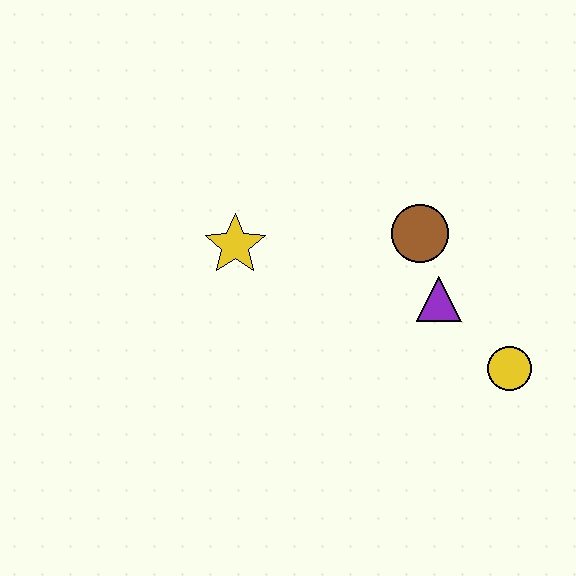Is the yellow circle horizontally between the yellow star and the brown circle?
No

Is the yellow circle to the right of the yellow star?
Yes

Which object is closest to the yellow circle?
The purple triangle is closest to the yellow circle.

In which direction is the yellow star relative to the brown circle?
The yellow star is to the left of the brown circle.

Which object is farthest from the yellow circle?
The yellow star is farthest from the yellow circle.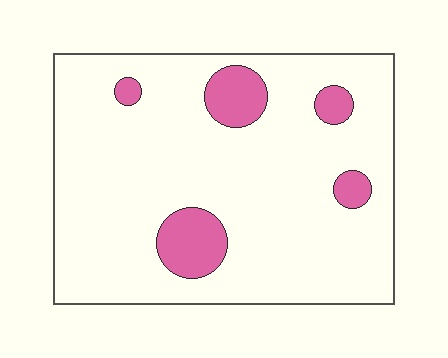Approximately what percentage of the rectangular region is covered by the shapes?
Approximately 10%.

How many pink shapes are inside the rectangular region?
5.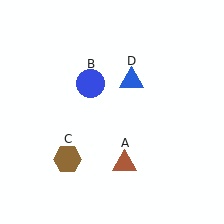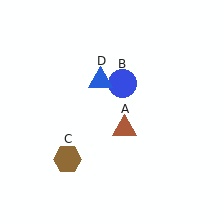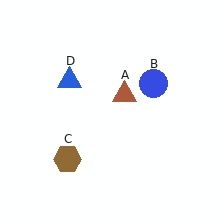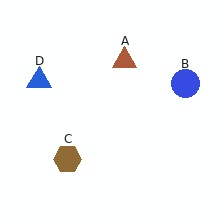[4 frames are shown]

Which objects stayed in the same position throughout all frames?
Brown hexagon (object C) remained stationary.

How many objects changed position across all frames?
3 objects changed position: brown triangle (object A), blue circle (object B), blue triangle (object D).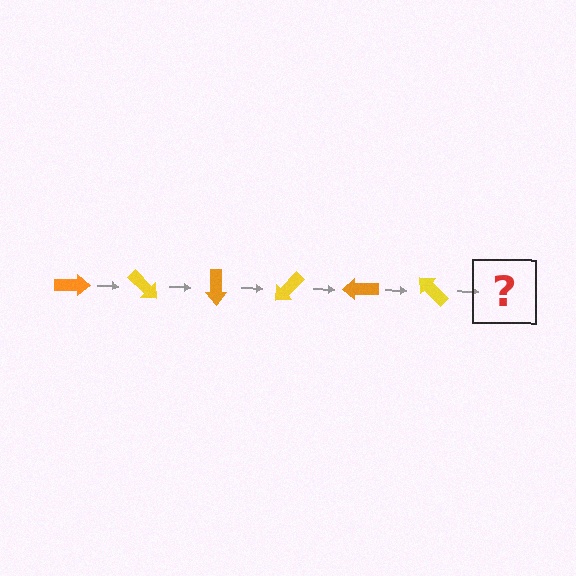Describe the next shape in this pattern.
It should be an orange arrow, rotated 270 degrees from the start.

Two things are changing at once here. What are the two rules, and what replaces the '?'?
The two rules are that it rotates 45 degrees each step and the color cycles through orange and yellow. The '?' should be an orange arrow, rotated 270 degrees from the start.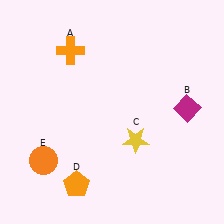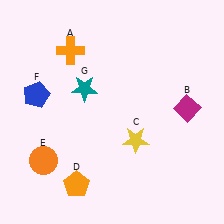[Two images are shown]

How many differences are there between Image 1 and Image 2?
There are 2 differences between the two images.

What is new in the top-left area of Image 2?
A blue pentagon (F) was added in the top-left area of Image 2.